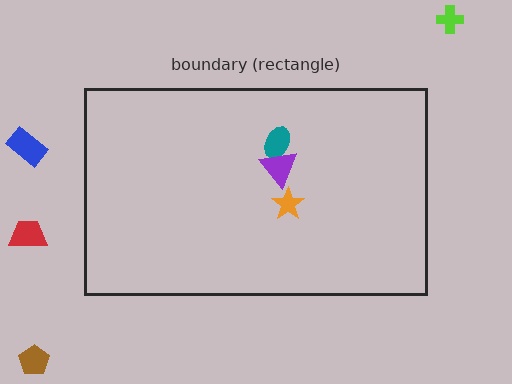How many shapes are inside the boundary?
3 inside, 4 outside.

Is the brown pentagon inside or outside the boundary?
Outside.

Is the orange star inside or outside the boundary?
Inside.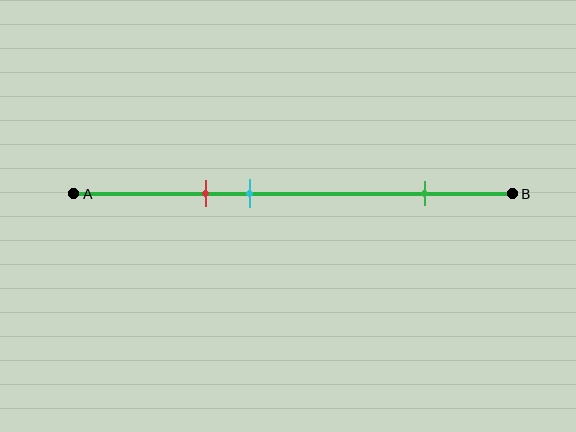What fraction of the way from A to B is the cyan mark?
The cyan mark is approximately 40% (0.4) of the way from A to B.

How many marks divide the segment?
There are 3 marks dividing the segment.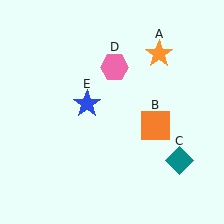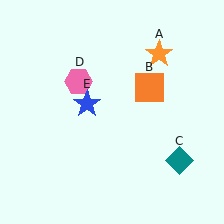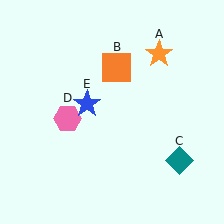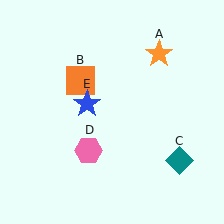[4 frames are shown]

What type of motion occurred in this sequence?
The orange square (object B), pink hexagon (object D) rotated counterclockwise around the center of the scene.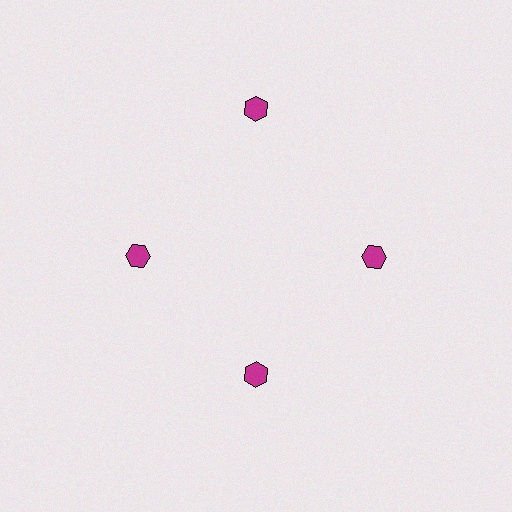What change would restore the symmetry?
The symmetry would be restored by moving it inward, back onto the ring so that all 4 hexagons sit at equal angles and equal distance from the center.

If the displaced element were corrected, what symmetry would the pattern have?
It would have 4-fold rotational symmetry — the pattern would map onto itself every 90 degrees.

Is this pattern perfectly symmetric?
No. The 4 magenta hexagons are arranged in a ring, but one element near the 12 o'clock position is pushed outward from the center, breaking the 4-fold rotational symmetry.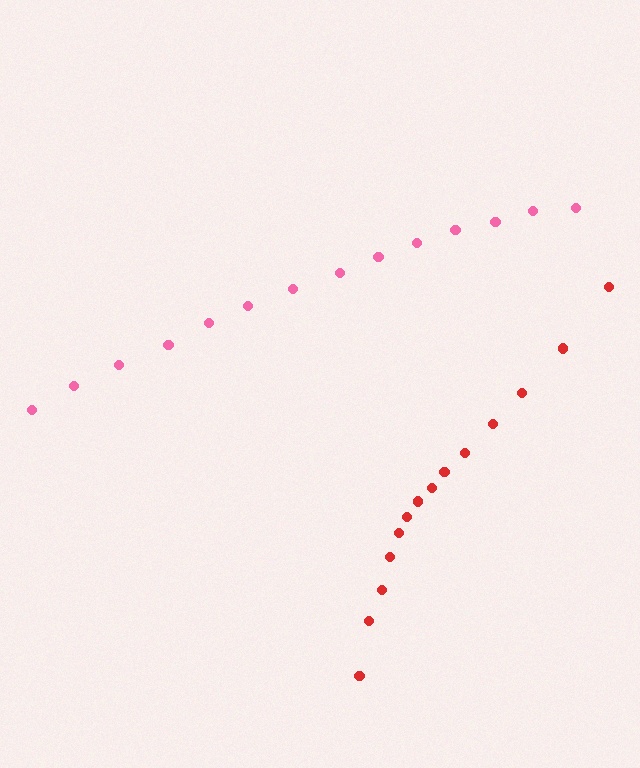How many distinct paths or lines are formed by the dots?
There are 2 distinct paths.